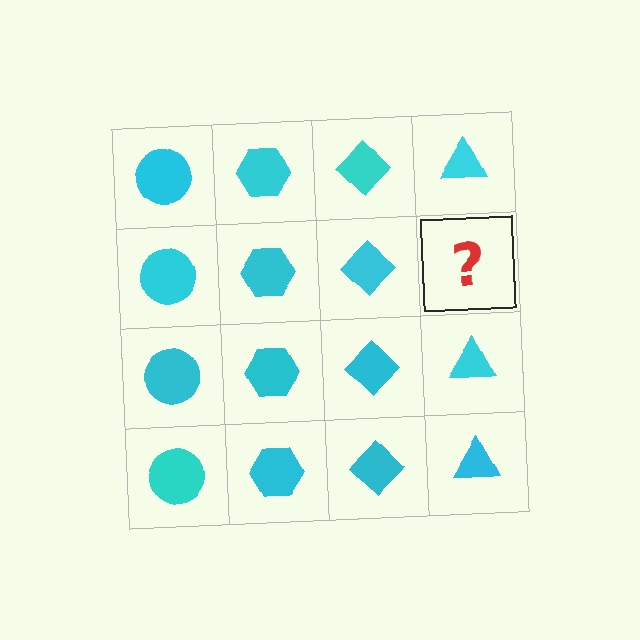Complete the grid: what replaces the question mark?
The question mark should be replaced with a cyan triangle.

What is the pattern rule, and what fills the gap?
The rule is that each column has a consistent shape. The gap should be filled with a cyan triangle.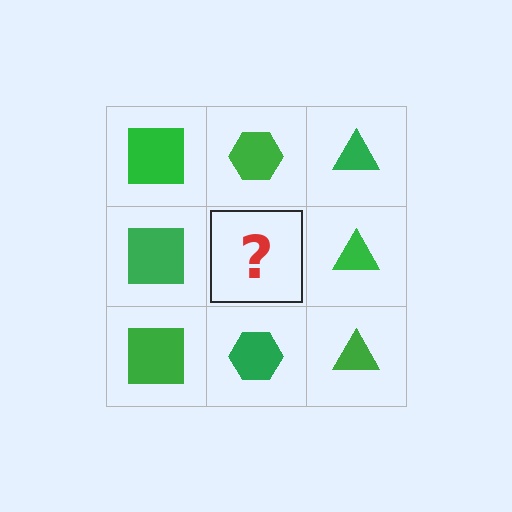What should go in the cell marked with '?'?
The missing cell should contain a green hexagon.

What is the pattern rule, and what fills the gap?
The rule is that each column has a consistent shape. The gap should be filled with a green hexagon.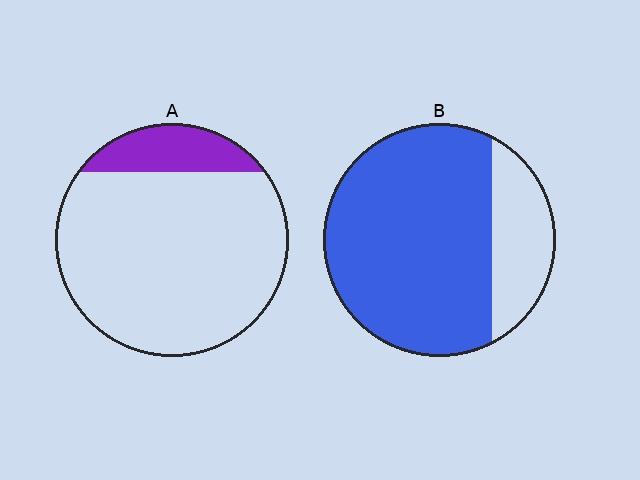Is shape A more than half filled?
No.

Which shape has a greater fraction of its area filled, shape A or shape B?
Shape B.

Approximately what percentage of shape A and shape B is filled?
A is approximately 15% and B is approximately 80%.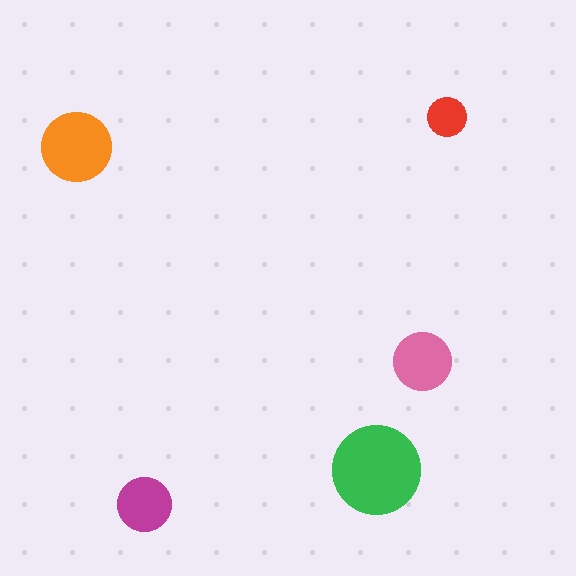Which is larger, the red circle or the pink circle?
The pink one.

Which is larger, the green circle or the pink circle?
The green one.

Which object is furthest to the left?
The orange circle is leftmost.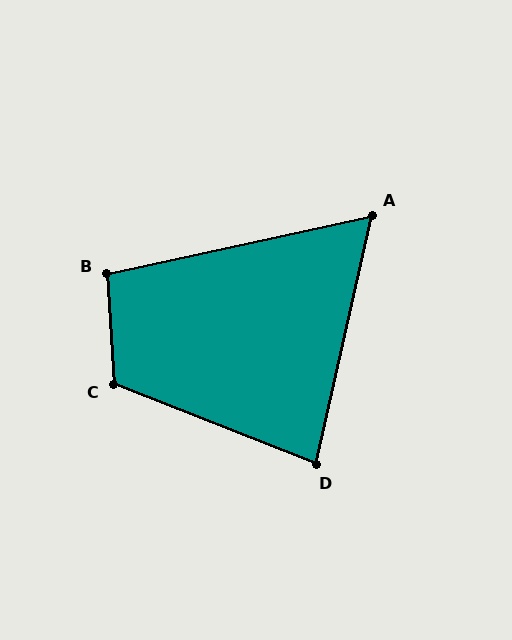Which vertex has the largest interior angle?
C, at approximately 115 degrees.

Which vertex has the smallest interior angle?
A, at approximately 65 degrees.